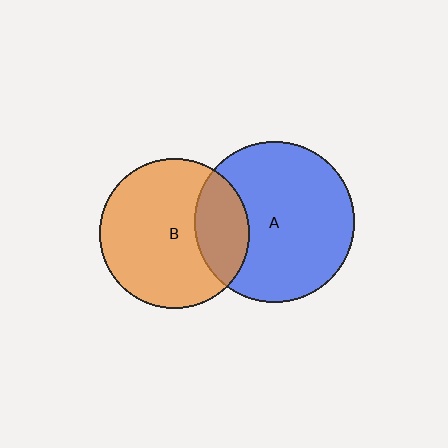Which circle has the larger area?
Circle A (blue).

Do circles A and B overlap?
Yes.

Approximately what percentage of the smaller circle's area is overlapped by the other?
Approximately 25%.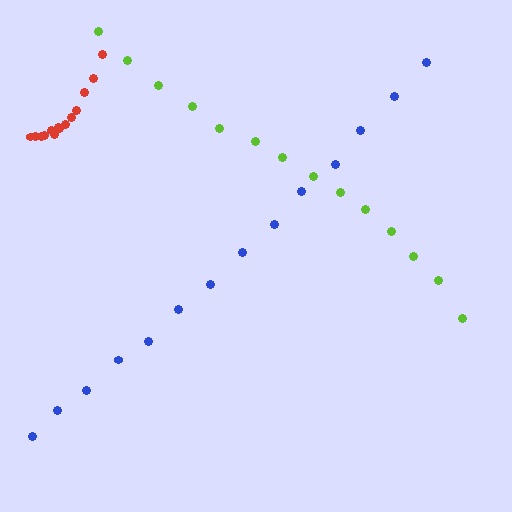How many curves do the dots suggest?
There are 3 distinct paths.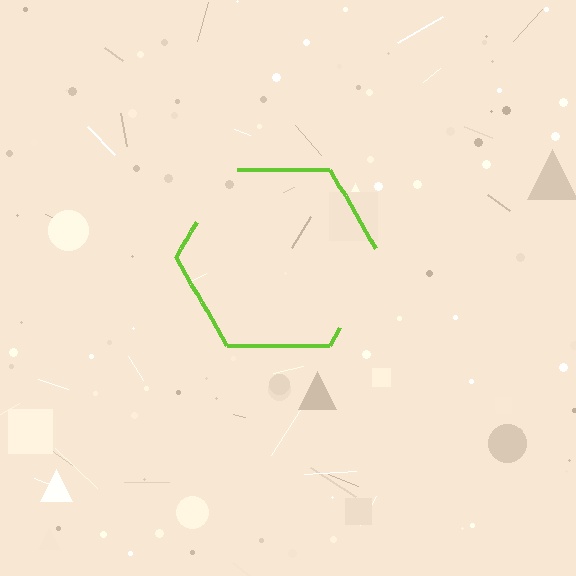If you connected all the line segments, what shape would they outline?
They would outline a hexagon.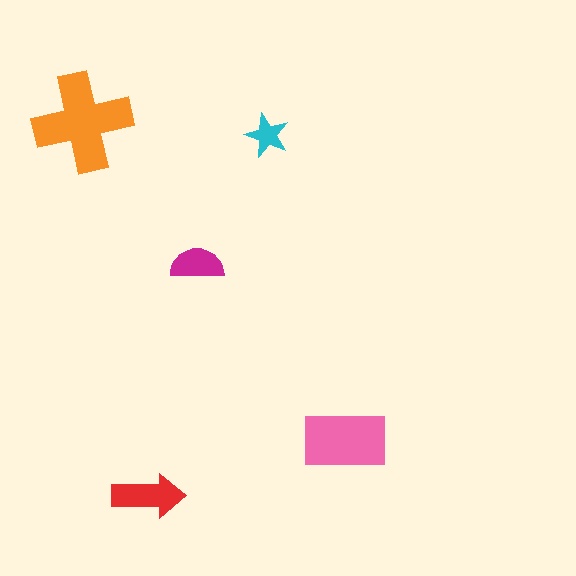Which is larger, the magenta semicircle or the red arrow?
The red arrow.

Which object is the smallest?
The cyan star.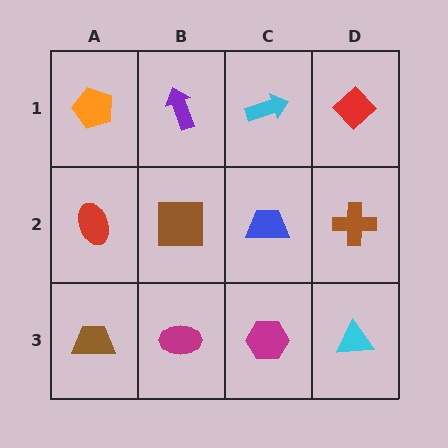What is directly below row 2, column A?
A brown trapezoid.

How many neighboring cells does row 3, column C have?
3.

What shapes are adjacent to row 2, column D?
A red diamond (row 1, column D), a cyan triangle (row 3, column D), a blue trapezoid (row 2, column C).